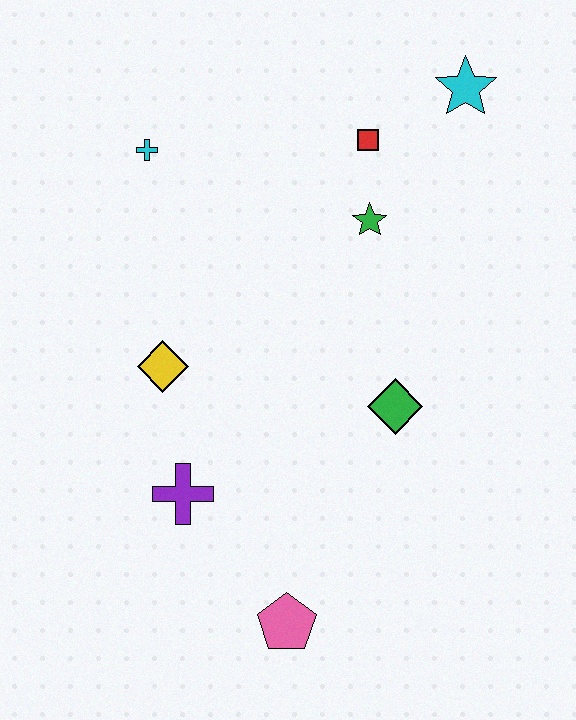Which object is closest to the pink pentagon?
The purple cross is closest to the pink pentagon.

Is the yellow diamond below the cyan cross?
Yes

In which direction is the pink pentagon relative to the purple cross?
The pink pentagon is below the purple cross.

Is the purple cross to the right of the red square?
No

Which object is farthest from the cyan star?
The pink pentagon is farthest from the cyan star.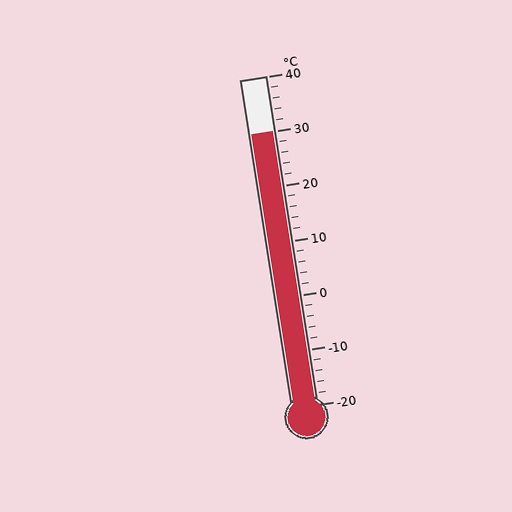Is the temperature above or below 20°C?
The temperature is above 20°C.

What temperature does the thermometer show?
The thermometer shows approximately 30°C.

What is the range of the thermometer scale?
The thermometer scale ranges from -20°C to 40°C.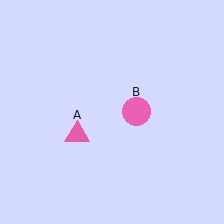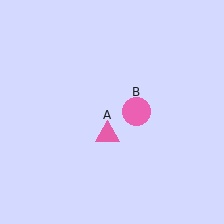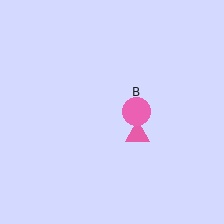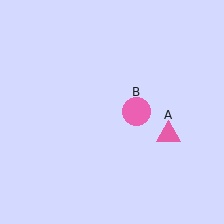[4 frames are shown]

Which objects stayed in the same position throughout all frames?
Pink circle (object B) remained stationary.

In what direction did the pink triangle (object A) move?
The pink triangle (object A) moved right.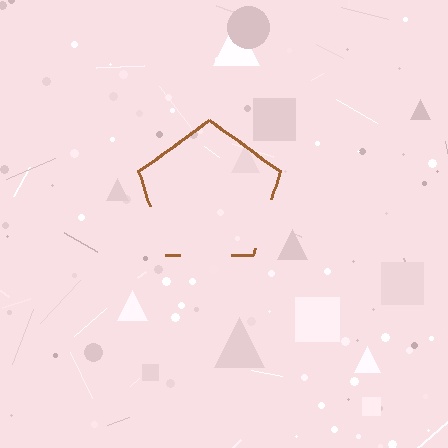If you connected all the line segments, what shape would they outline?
They would outline a pentagon.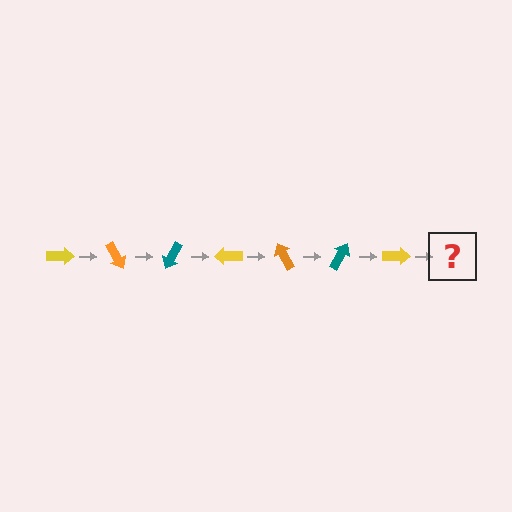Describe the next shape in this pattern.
It should be an orange arrow, rotated 420 degrees from the start.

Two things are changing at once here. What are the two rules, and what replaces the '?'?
The two rules are that it rotates 60 degrees each step and the color cycles through yellow, orange, and teal. The '?' should be an orange arrow, rotated 420 degrees from the start.